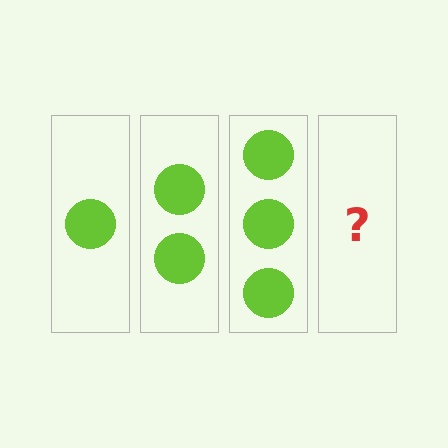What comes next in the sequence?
The next element should be 4 circles.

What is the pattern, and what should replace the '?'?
The pattern is that each step adds one more circle. The '?' should be 4 circles.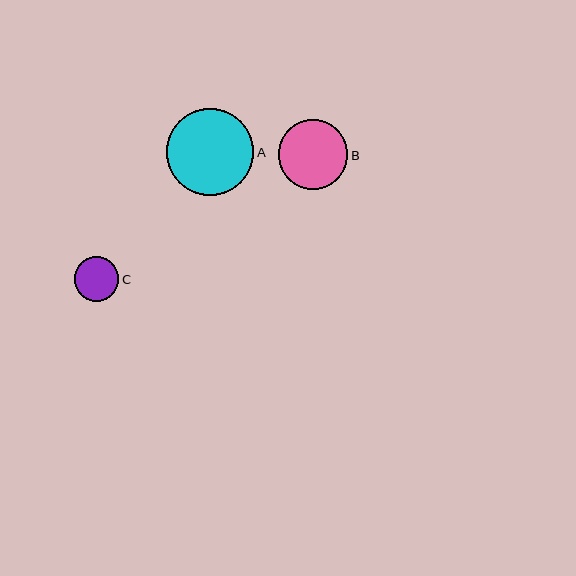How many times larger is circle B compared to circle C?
Circle B is approximately 1.6 times the size of circle C.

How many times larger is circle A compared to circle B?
Circle A is approximately 1.3 times the size of circle B.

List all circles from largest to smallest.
From largest to smallest: A, B, C.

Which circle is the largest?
Circle A is the largest with a size of approximately 87 pixels.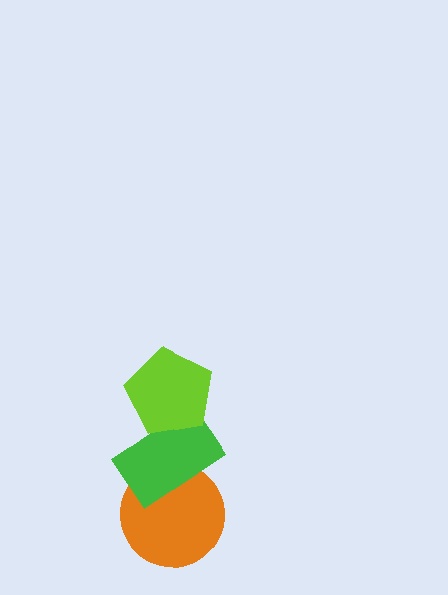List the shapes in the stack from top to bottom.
From top to bottom: the lime pentagon, the green rectangle, the orange circle.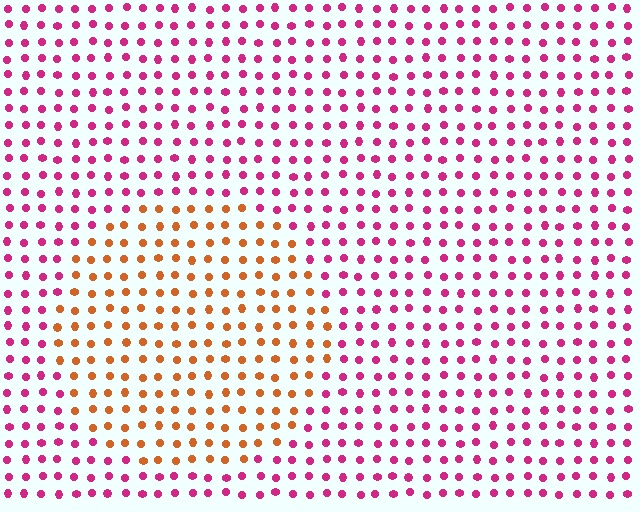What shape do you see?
I see a circle.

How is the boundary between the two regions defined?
The boundary is defined purely by a slight shift in hue (about 55 degrees). Spacing, size, and orientation are identical on both sides.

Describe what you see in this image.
The image is filled with small magenta elements in a uniform arrangement. A circle-shaped region is visible where the elements are tinted to a slightly different hue, forming a subtle color boundary.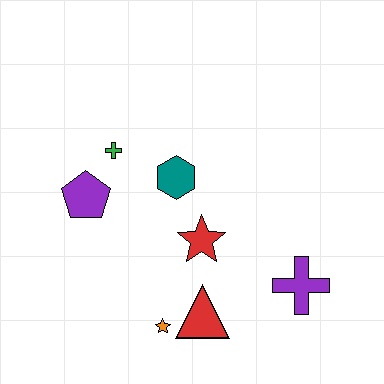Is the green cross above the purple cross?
Yes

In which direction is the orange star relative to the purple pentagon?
The orange star is below the purple pentagon.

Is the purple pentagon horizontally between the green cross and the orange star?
No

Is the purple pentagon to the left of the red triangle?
Yes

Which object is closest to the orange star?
The red triangle is closest to the orange star.